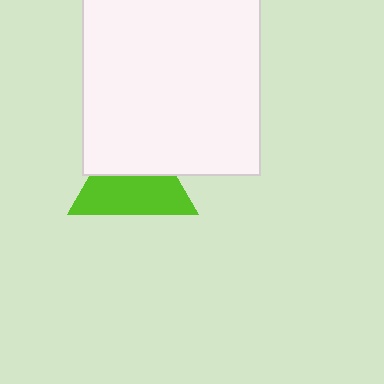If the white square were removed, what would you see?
You would see the complete lime triangle.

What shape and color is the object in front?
The object in front is a white square.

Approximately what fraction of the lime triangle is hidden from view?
Roughly 42% of the lime triangle is hidden behind the white square.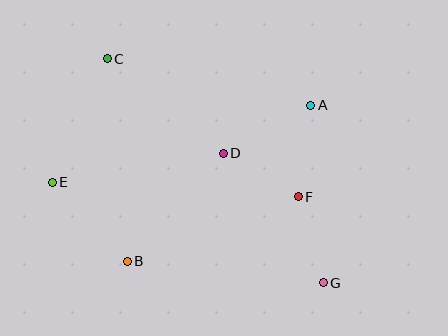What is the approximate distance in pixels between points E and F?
The distance between E and F is approximately 246 pixels.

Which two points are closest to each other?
Points D and F are closest to each other.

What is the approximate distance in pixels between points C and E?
The distance between C and E is approximately 135 pixels.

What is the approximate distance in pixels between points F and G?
The distance between F and G is approximately 90 pixels.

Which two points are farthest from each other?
Points C and G are farthest from each other.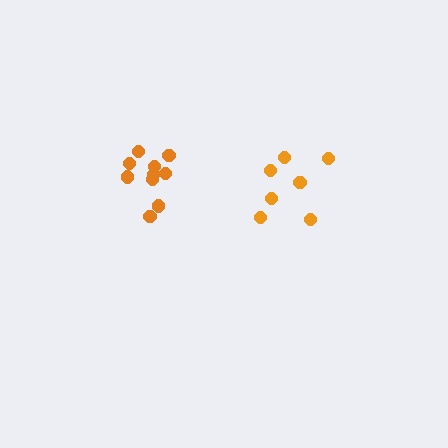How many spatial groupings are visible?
There are 2 spatial groupings.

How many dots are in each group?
Group 1: 11 dots, Group 2: 7 dots (18 total).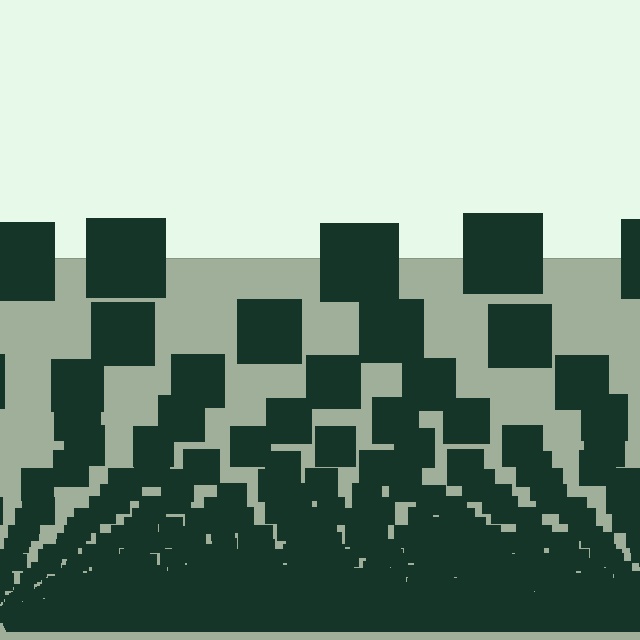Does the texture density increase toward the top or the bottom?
Density increases toward the bottom.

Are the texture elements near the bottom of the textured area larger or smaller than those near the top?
Smaller. The gradient is inverted — elements near the bottom are smaller and denser.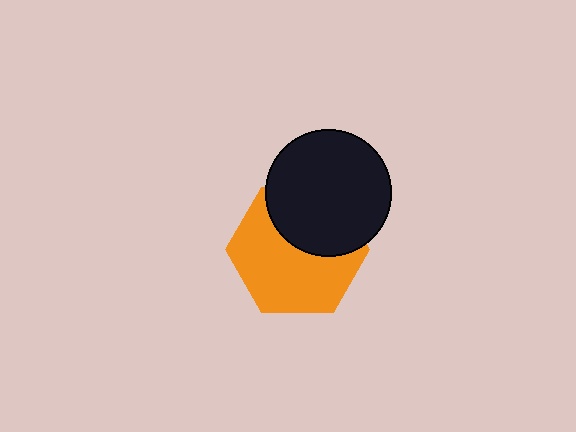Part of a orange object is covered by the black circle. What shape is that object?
It is a hexagon.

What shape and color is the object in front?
The object in front is a black circle.